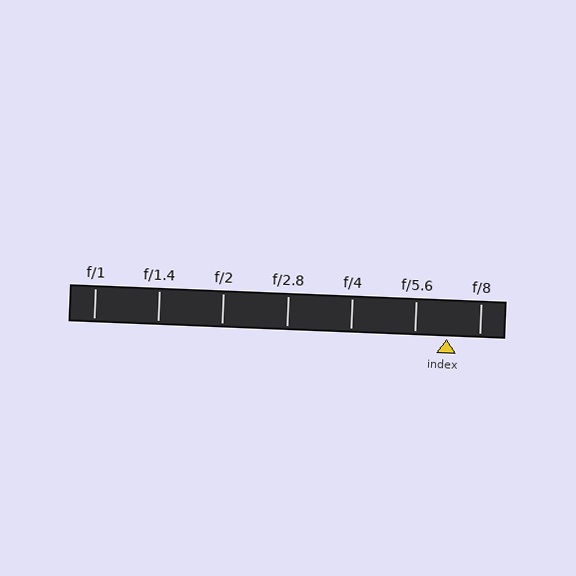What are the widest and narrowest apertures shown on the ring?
The widest aperture shown is f/1 and the narrowest is f/8.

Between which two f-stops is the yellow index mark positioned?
The index mark is between f/5.6 and f/8.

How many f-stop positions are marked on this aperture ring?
There are 7 f-stop positions marked.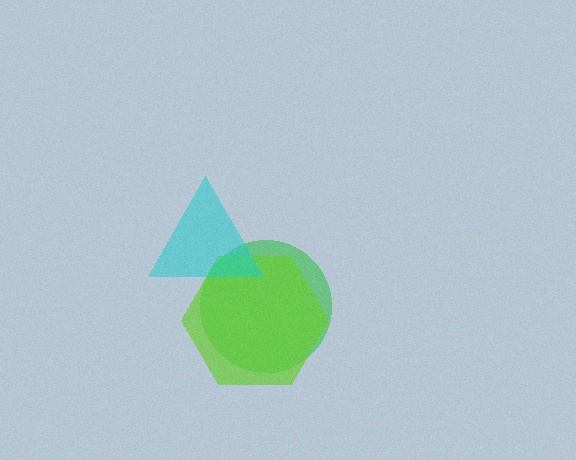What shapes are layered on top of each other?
The layered shapes are: a green circle, a lime hexagon, a cyan triangle.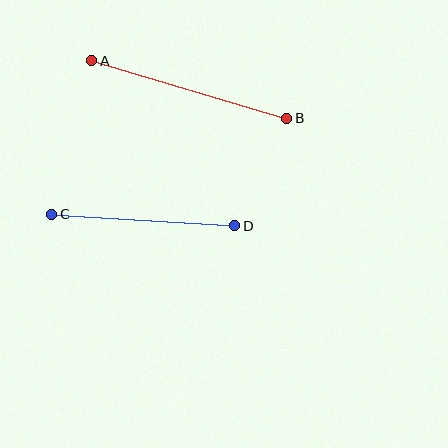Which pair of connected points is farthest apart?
Points A and B are farthest apart.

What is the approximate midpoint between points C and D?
The midpoint is at approximately (143, 220) pixels.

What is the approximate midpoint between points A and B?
The midpoint is at approximately (189, 89) pixels.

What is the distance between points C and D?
The distance is approximately 183 pixels.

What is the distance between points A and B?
The distance is approximately 203 pixels.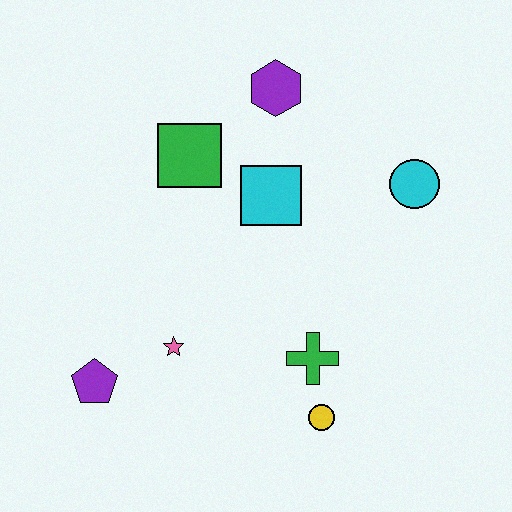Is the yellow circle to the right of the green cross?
Yes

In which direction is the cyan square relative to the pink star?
The cyan square is above the pink star.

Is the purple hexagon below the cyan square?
No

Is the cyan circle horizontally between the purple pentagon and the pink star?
No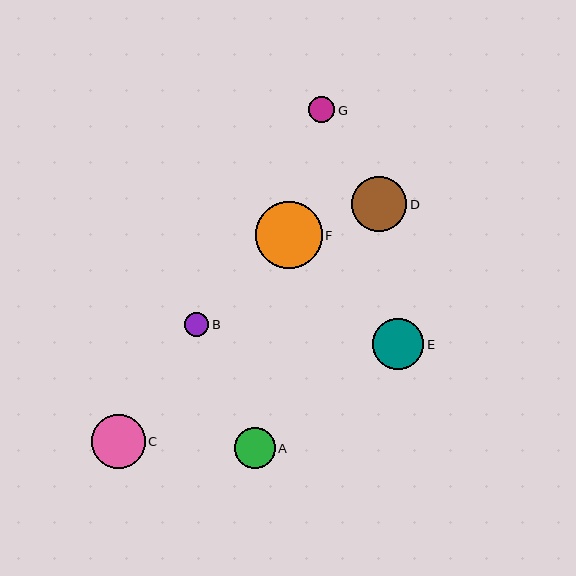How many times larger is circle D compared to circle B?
Circle D is approximately 2.3 times the size of circle B.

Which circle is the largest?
Circle F is the largest with a size of approximately 67 pixels.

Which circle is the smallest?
Circle B is the smallest with a size of approximately 24 pixels.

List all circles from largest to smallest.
From largest to smallest: F, D, C, E, A, G, B.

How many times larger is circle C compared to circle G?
Circle C is approximately 2.1 times the size of circle G.